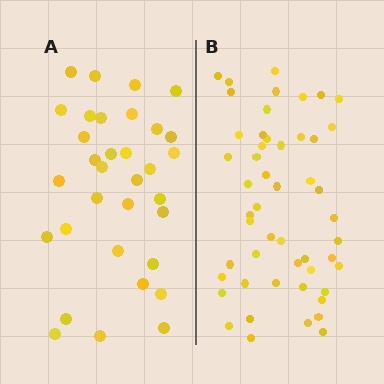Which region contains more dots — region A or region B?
Region B (the right region) has more dots.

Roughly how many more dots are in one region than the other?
Region B has approximately 20 more dots than region A.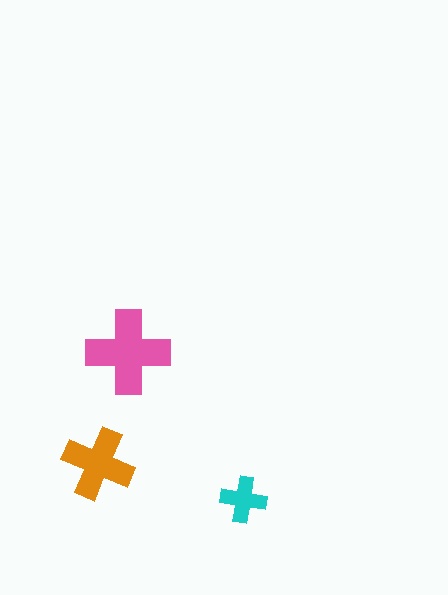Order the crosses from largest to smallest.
the pink one, the orange one, the cyan one.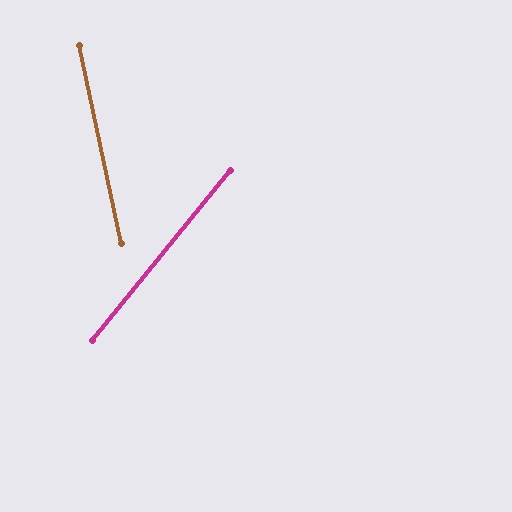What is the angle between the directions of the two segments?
Approximately 51 degrees.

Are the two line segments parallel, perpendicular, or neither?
Neither parallel nor perpendicular — they differ by about 51°.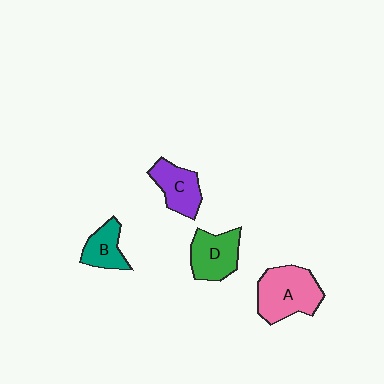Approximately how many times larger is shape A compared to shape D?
Approximately 1.3 times.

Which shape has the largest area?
Shape A (pink).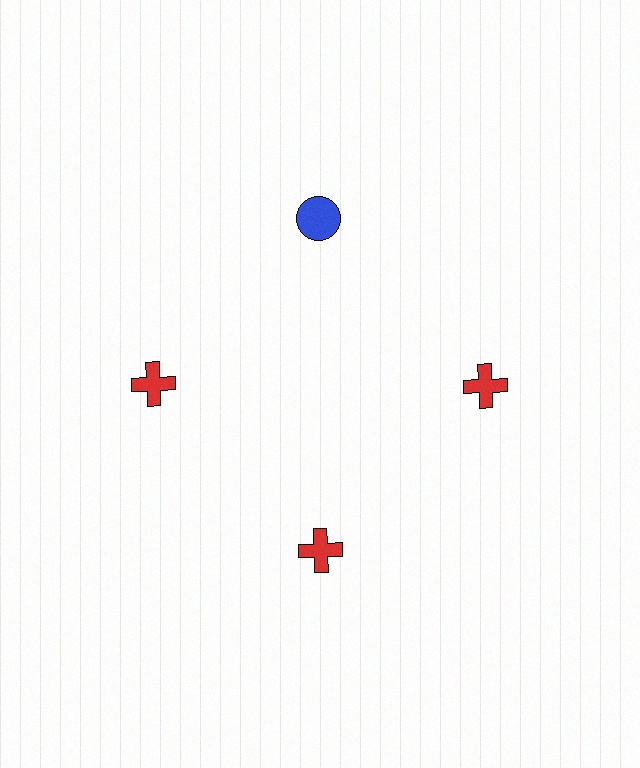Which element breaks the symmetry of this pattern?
The blue circle at roughly the 12 o'clock position breaks the symmetry. All other shapes are red crosses.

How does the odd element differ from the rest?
It differs in both color (blue instead of red) and shape (circle instead of cross).